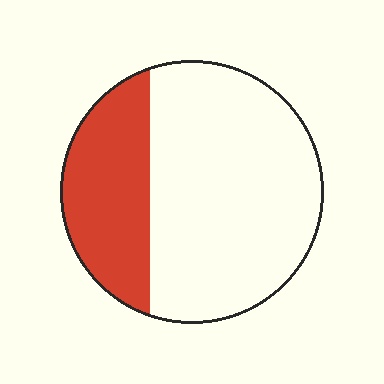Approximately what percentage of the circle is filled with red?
Approximately 30%.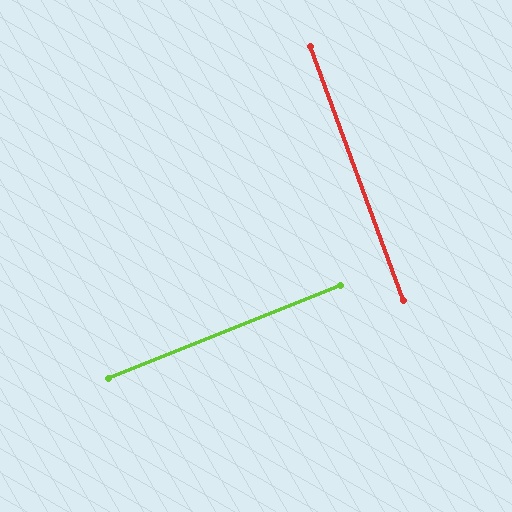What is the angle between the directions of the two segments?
Approximately 88 degrees.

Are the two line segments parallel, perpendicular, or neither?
Perpendicular — they meet at approximately 88°.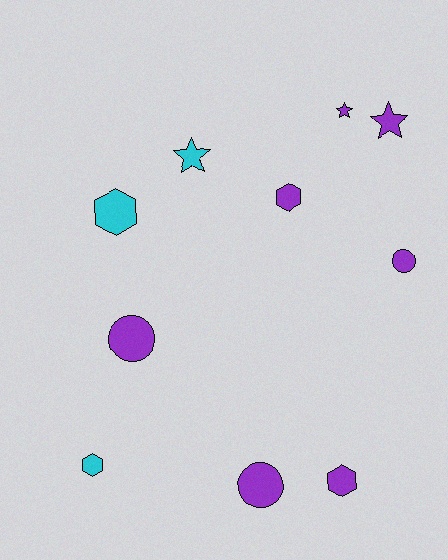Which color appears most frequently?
Purple, with 7 objects.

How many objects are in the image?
There are 10 objects.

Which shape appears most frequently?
Hexagon, with 4 objects.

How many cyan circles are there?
There are no cyan circles.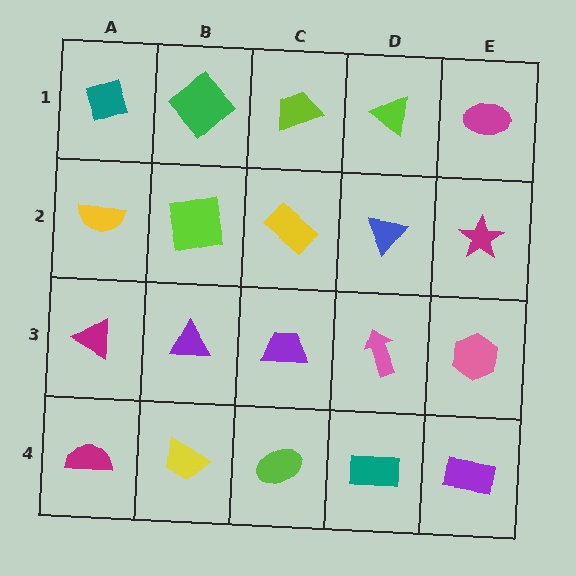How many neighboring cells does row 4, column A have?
2.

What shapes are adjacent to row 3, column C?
A yellow rectangle (row 2, column C), a lime ellipse (row 4, column C), a purple triangle (row 3, column B), a pink arrow (row 3, column D).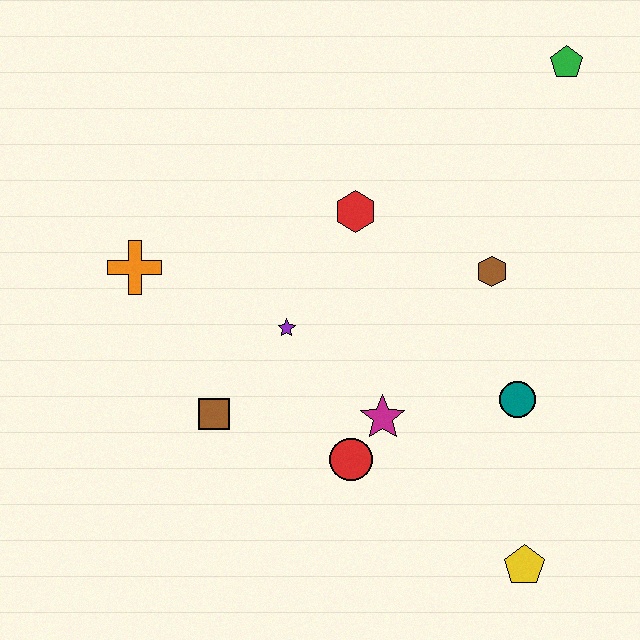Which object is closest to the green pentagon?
The brown hexagon is closest to the green pentagon.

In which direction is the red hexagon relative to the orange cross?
The red hexagon is to the right of the orange cross.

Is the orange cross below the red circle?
No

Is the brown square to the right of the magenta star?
No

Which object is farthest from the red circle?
The green pentagon is farthest from the red circle.